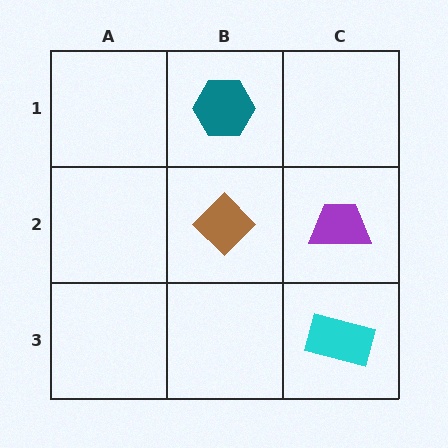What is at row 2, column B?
A brown diamond.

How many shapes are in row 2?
2 shapes.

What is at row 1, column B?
A teal hexagon.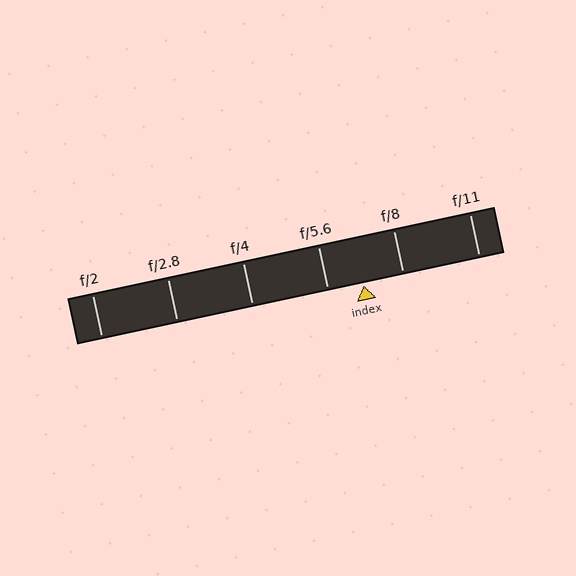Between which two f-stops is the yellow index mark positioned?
The index mark is between f/5.6 and f/8.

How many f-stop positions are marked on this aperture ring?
There are 6 f-stop positions marked.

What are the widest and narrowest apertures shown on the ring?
The widest aperture shown is f/2 and the narrowest is f/11.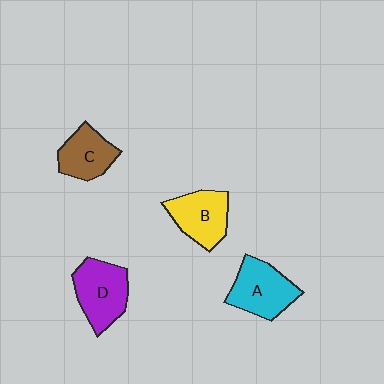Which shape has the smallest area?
Shape C (brown).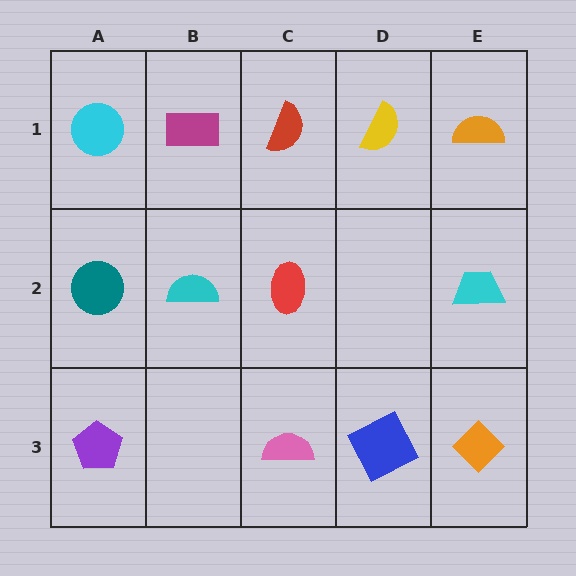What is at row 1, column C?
A red semicircle.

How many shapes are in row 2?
4 shapes.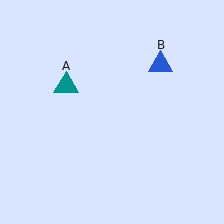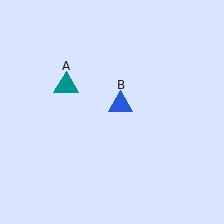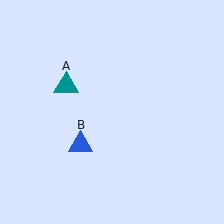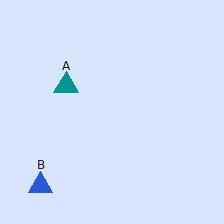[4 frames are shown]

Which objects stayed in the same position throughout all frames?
Teal triangle (object A) remained stationary.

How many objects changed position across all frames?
1 object changed position: blue triangle (object B).